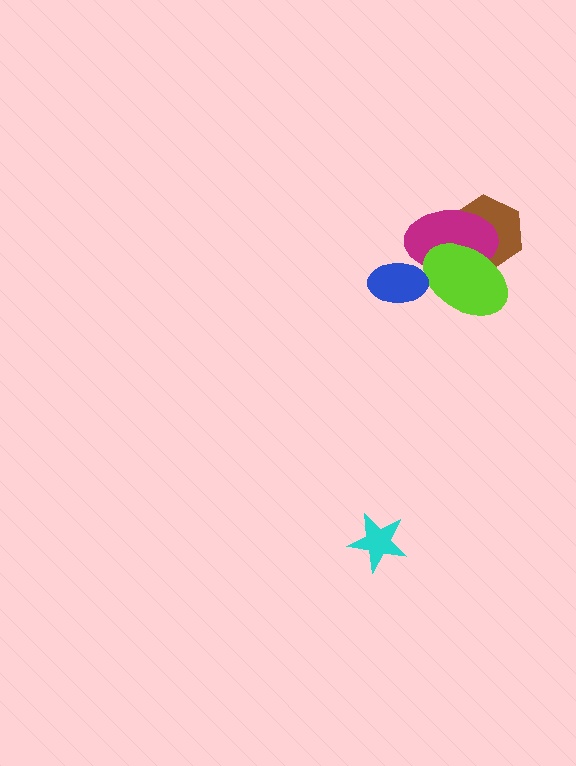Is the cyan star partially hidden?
No, no other shape covers it.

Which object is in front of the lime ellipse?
The blue ellipse is in front of the lime ellipse.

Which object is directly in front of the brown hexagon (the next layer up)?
The magenta ellipse is directly in front of the brown hexagon.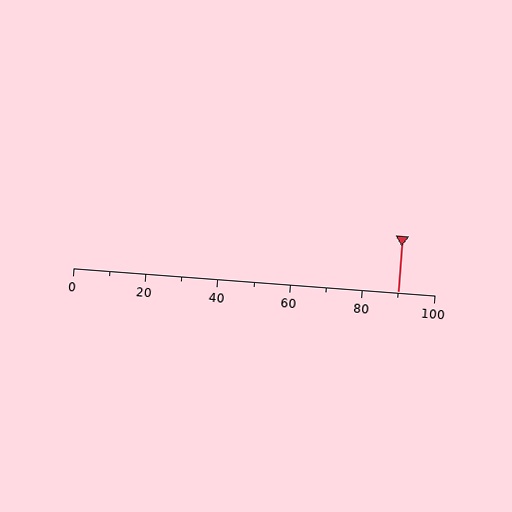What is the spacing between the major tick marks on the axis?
The major ticks are spaced 20 apart.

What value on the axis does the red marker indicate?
The marker indicates approximately 90.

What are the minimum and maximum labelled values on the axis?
The axis runs from 0 to 100.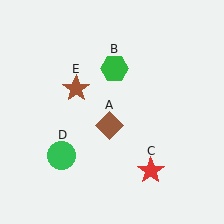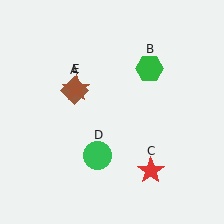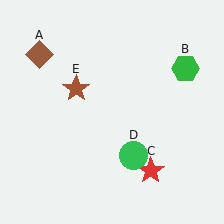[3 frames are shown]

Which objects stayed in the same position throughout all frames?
Red star (object C) and brown star (object E) remained stationary.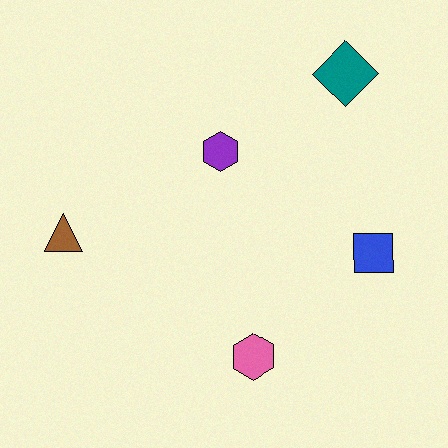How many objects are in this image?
There are 5 objects.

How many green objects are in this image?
There are no green objects.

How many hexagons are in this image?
There are 2 hexagons.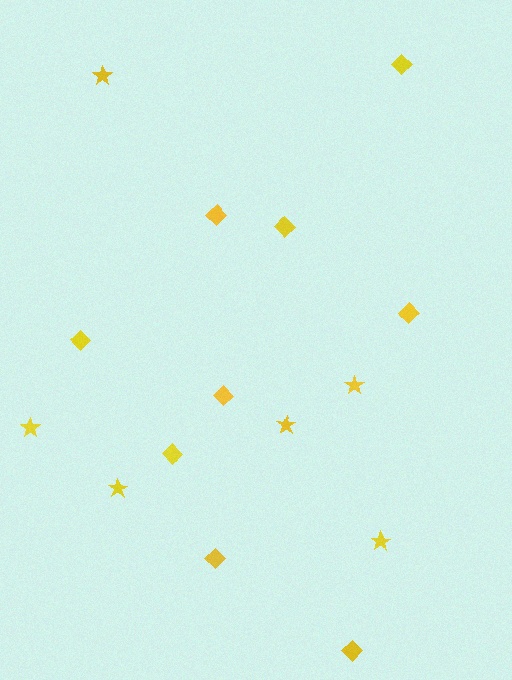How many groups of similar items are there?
There are 2 groups: one group of diamonds (9) and one group of stars (6).